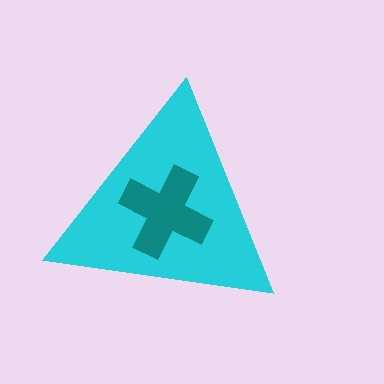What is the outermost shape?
The cyan triangle.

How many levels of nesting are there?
2.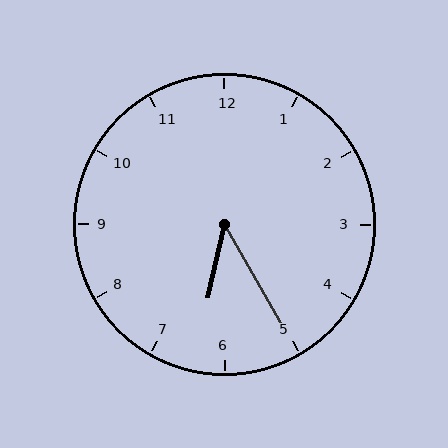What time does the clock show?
6:25.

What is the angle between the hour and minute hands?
Approximately 42 degrees.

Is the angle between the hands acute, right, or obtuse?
It is acute.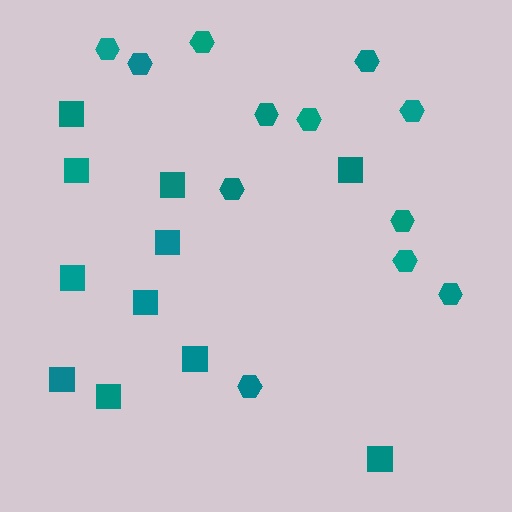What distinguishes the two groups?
There are 2 groups: one group of hexagons (12) and one group of squares (11).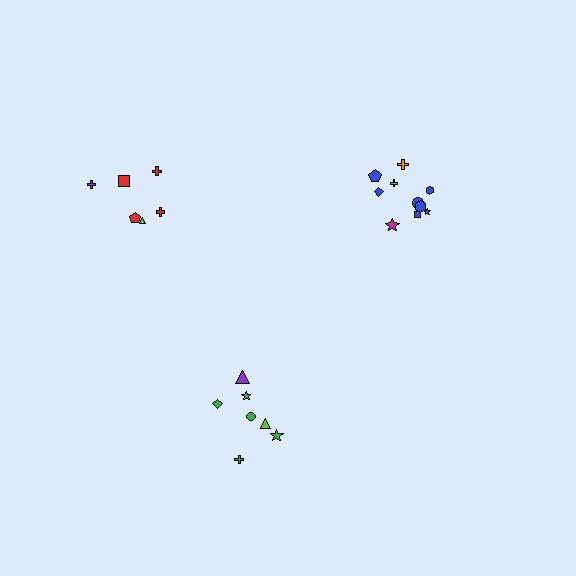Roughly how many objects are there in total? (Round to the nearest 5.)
Roughly 25 objects in total.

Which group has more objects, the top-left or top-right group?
The top-right group.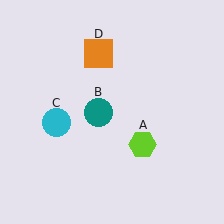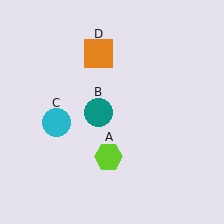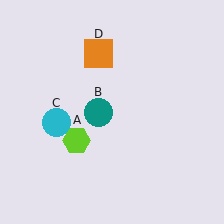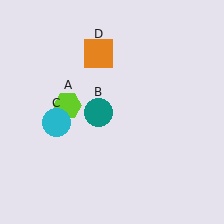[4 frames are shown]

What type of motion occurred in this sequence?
The lime hexagon (object A) rotated clockwise around the center of the scene.